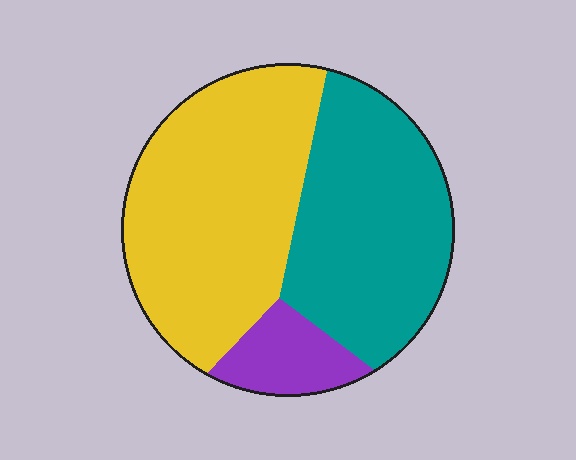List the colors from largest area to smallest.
From largest to smallest: yellow, teal, purple.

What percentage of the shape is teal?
Teal covers around 40% of the shape.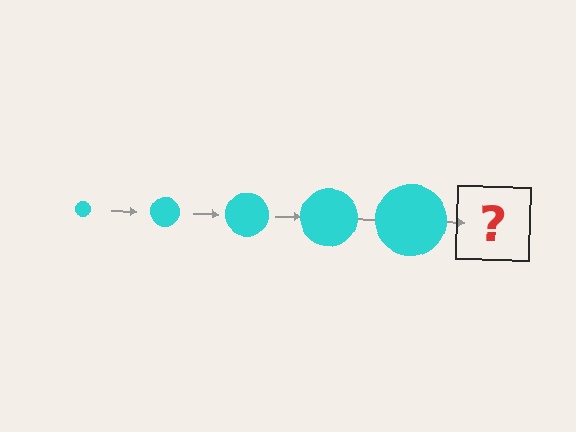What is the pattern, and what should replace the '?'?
The pattern is that the circle gets progressively larger each step. The '?' should be a cyan circle, larger than the previous one.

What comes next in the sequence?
The next element should be a cyan circle, larger than the previous one.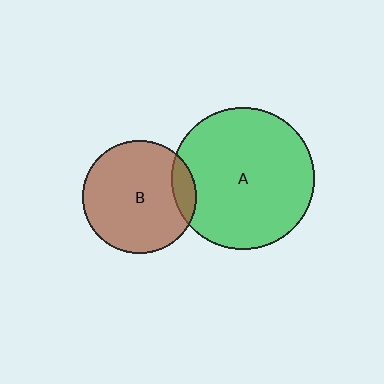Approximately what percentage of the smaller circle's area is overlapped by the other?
Approximately 10%.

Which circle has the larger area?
Circle A (green).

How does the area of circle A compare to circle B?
Approximately 1.6 times.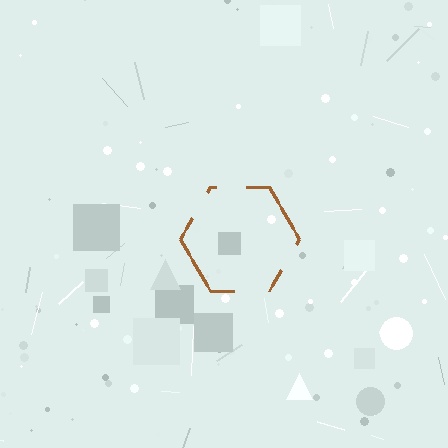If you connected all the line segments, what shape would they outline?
They would outline a hexagon.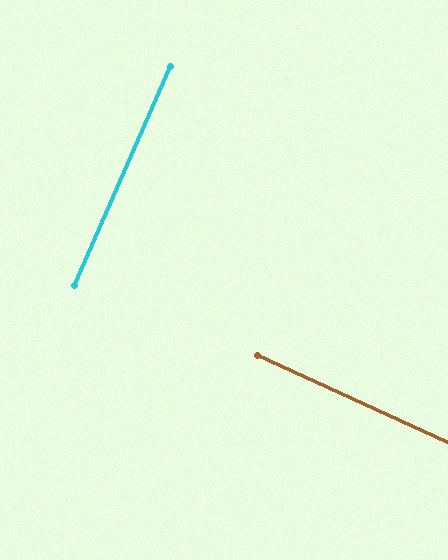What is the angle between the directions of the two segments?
Approximately 89 degrees.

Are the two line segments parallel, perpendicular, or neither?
Perpendicular — they meet at approximately 89°.